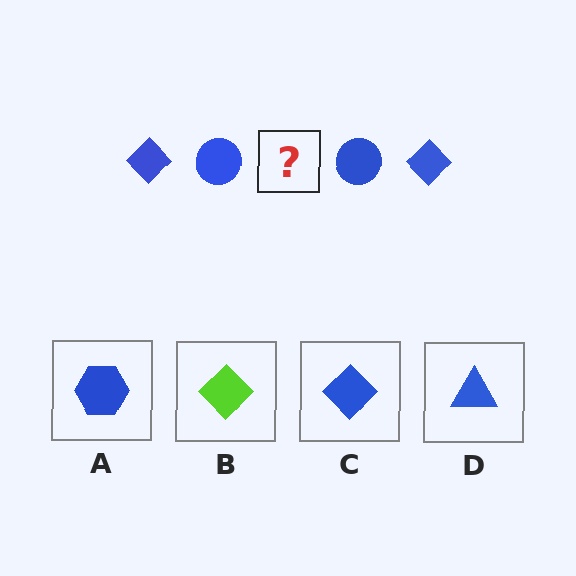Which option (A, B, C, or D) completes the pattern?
C.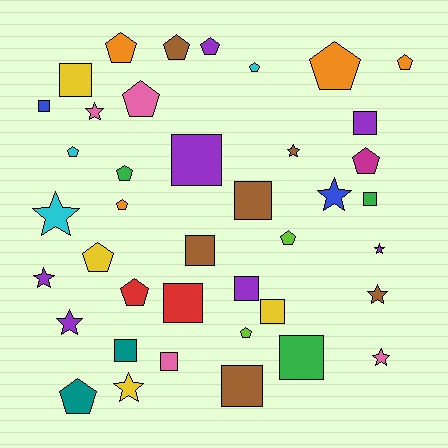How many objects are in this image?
There are 40 objects.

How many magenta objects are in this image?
There is 1 magenta object.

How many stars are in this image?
There are 10 stars.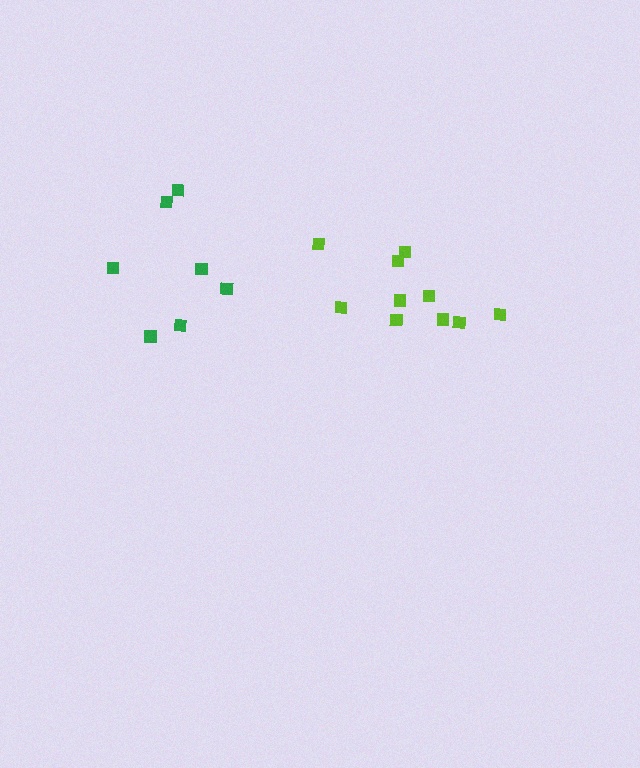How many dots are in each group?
Group 1: 7 dots, Group 2: 10 dots (17 total).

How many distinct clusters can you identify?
There are 2 distinct clusters.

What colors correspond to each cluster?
The clusters are colored: green, lime.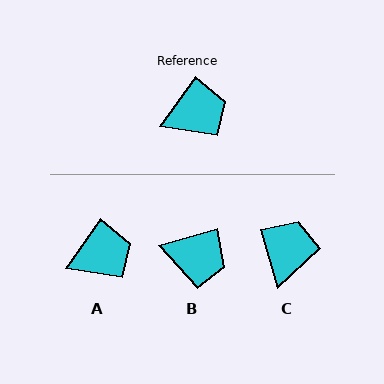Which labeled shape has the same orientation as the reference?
A.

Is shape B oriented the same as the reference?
No, it is off by about 39 degrees.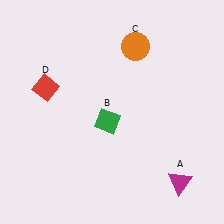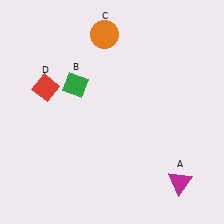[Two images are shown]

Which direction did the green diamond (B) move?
The green diamond (B) moved up.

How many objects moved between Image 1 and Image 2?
2 objects moved between the two images.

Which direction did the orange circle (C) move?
The orange circle (C) moved left.